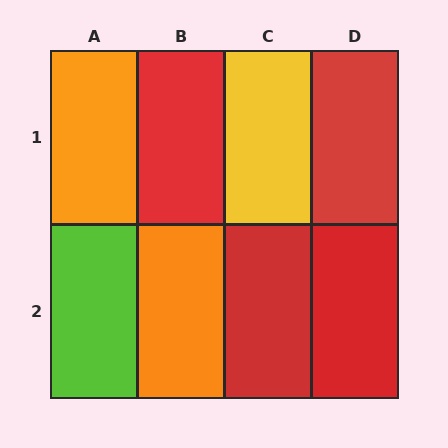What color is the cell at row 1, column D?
Red.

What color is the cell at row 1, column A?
Orange.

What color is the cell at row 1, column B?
Red.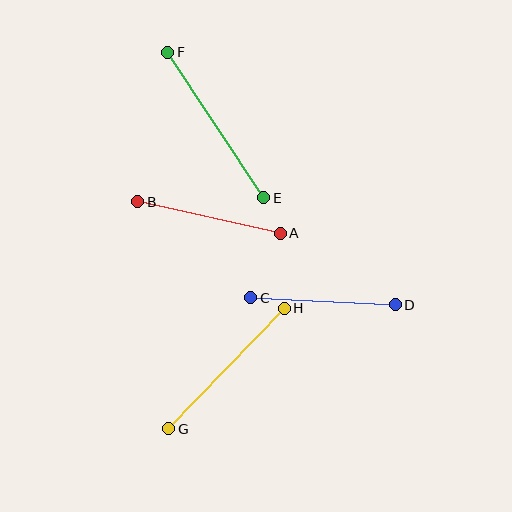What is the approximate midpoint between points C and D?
The midpoint is at approximately (323, 301) pixels.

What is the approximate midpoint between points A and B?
The midpoint is at approximately (209, 217) pixels.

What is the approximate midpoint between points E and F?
The midpoint is at approximately (216, 125) pixels.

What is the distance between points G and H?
The distance is approximately 167 pixels.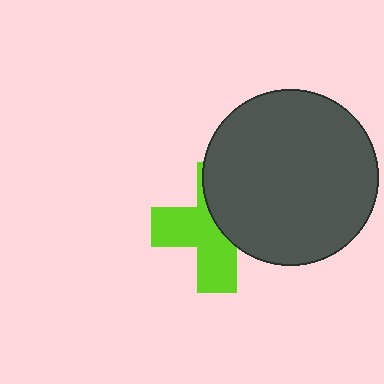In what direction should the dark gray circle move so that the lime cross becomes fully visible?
The dark gray circle should move right. That is the shortest direction to clear the overlap and leave the lime cross fully visible.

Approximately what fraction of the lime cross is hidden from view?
Roughly 46% of the lime cross is hidden behind the dark gray circle.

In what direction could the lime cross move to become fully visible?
The lime cross could move left. That would shift it out from behind the dark gray circle entirely.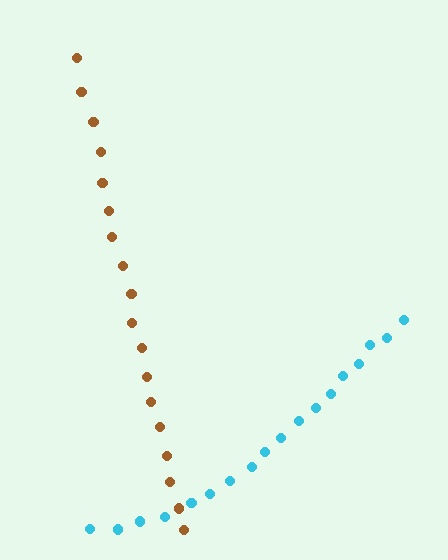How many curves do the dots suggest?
There are 2 distinct paths.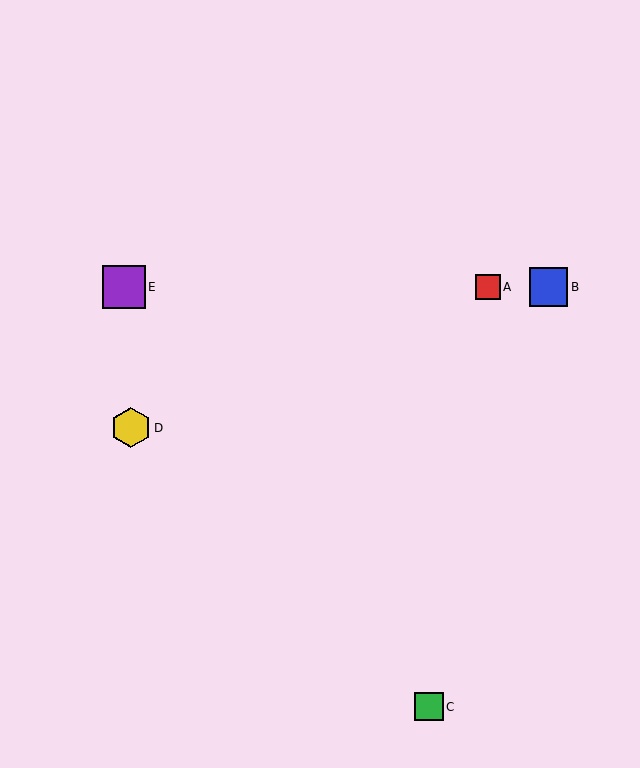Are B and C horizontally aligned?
No, B is at y≈287 and C is at y≈707.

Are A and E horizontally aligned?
Yes, both are at y≈287.